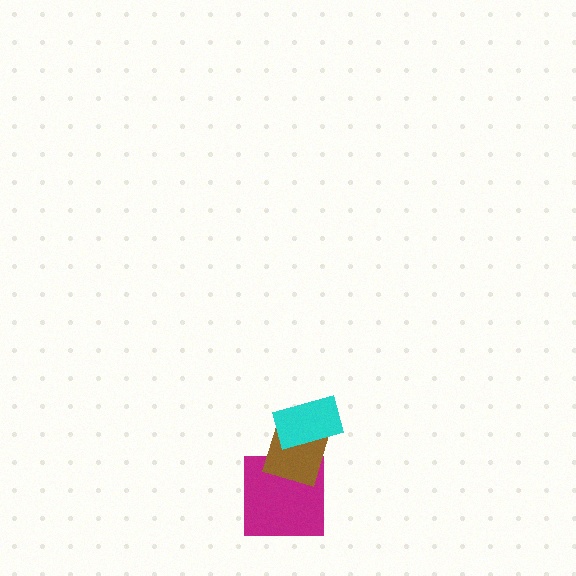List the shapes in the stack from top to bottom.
From top to bottom: the cyan rectangle, the brown diamond, the magenta square.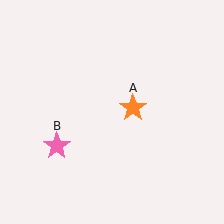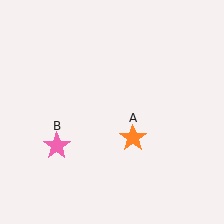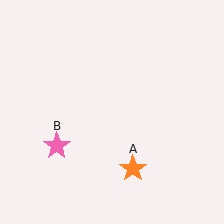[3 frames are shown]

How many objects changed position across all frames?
1 object changed position: orange star (object A).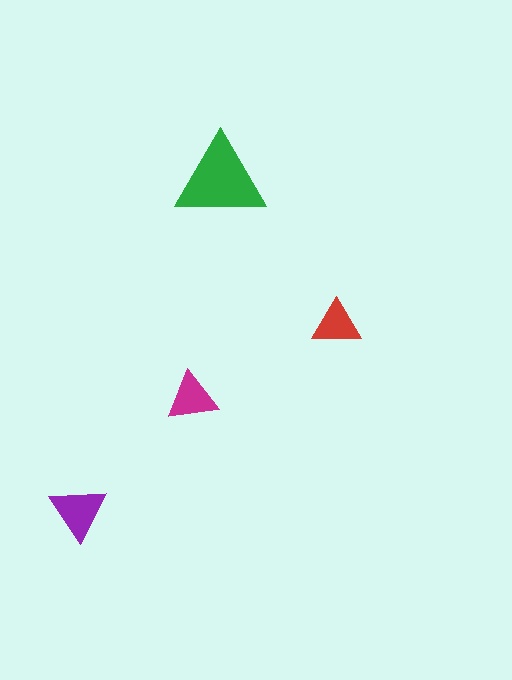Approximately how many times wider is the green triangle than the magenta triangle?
About 2 times wider.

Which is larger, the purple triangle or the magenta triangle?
The purple one.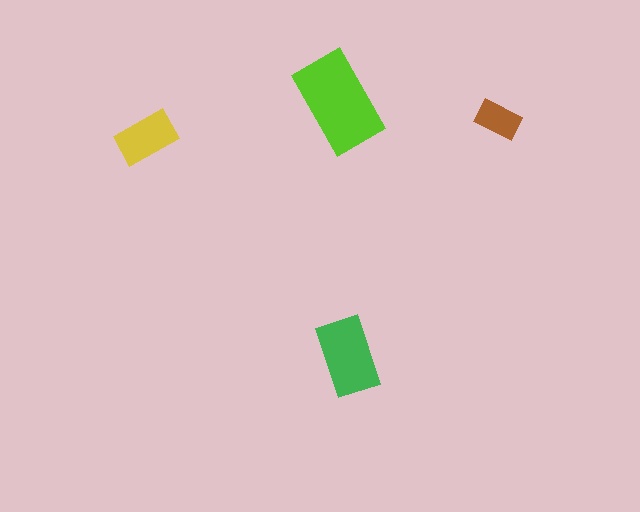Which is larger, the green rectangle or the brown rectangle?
The green one.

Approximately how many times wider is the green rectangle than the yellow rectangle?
About 1.5 times wider.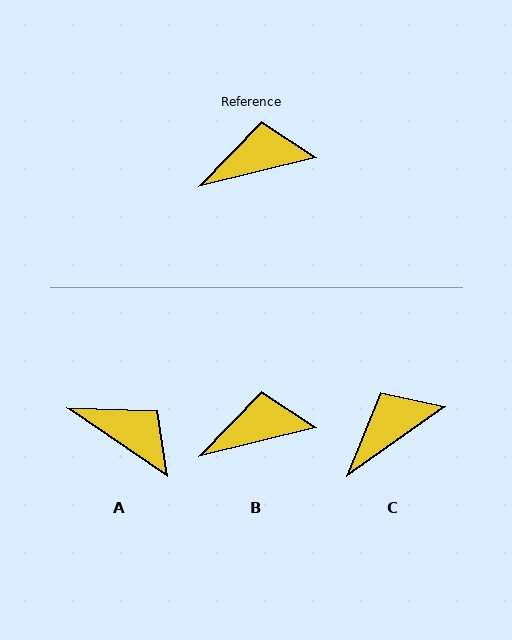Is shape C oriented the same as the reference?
No, it is off by about 22 degrees.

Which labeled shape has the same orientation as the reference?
B.